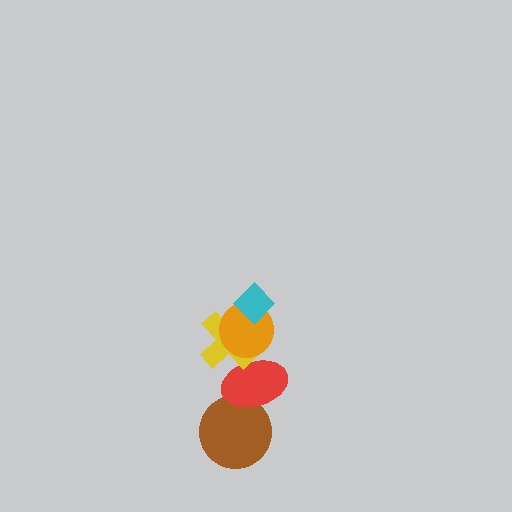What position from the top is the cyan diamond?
The cyan diamond is 1st from the top.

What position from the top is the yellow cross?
The yellow cross is 3rd from the top.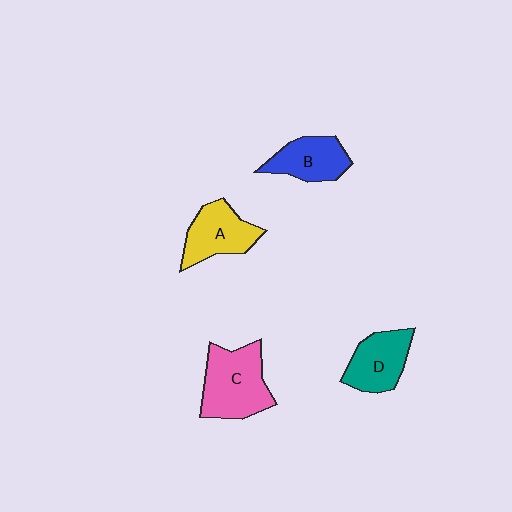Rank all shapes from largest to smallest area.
From largest to smallest: C (pink), A (yellow), D (teal), B (blue).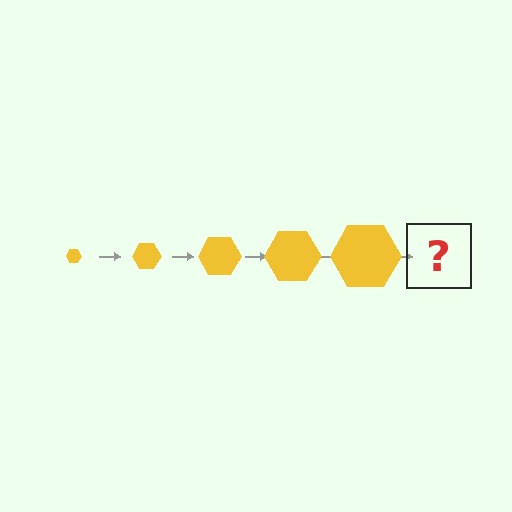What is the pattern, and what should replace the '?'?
The pattern is that the hexagon gets progressively larger each step. The '?' should be a yellow hexagon, larger than the previous one.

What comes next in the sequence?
The next element should be a yellow hexagon, larger than the previous one.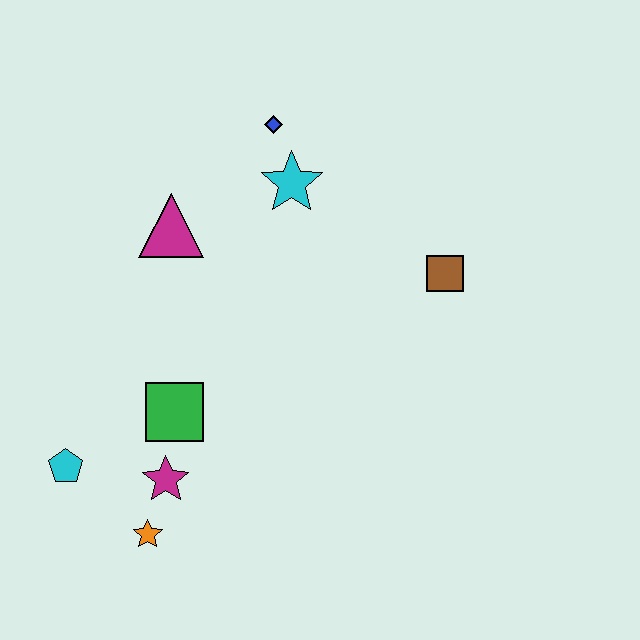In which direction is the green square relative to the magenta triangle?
The green square is below the magenta triangle.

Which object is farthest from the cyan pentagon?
The brown square is farthest from the cyan pentagon.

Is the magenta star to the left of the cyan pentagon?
No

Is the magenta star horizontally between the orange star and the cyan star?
Yes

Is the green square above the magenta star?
Yes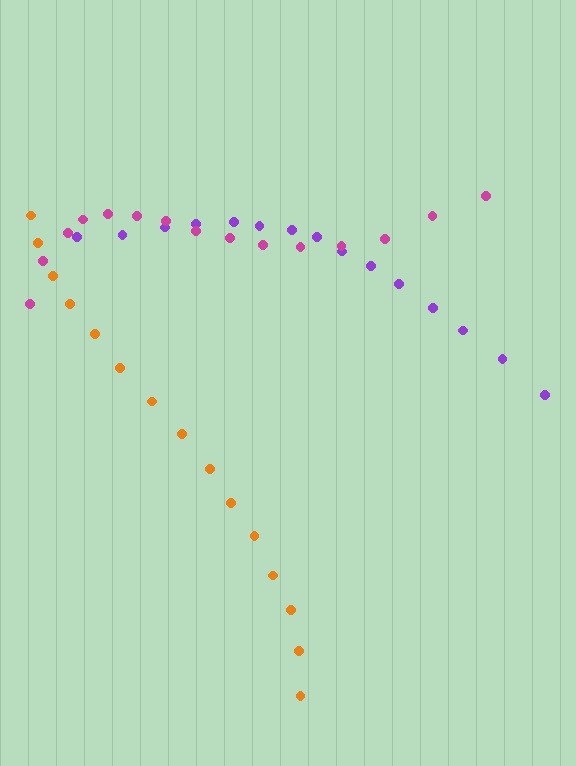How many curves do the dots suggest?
There are 3 distinct paths.